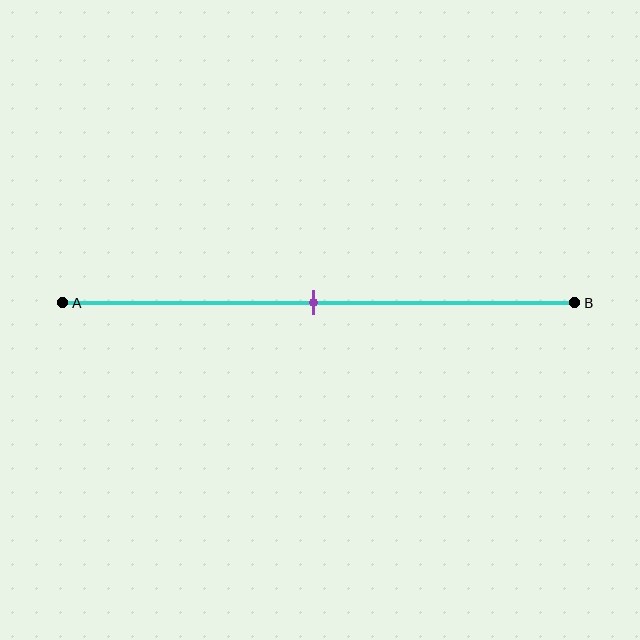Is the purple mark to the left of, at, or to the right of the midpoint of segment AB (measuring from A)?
The purple mark is approximately at the midpoint of segment AB.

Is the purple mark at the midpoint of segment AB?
Yes, the mark is approximately at the midpoint.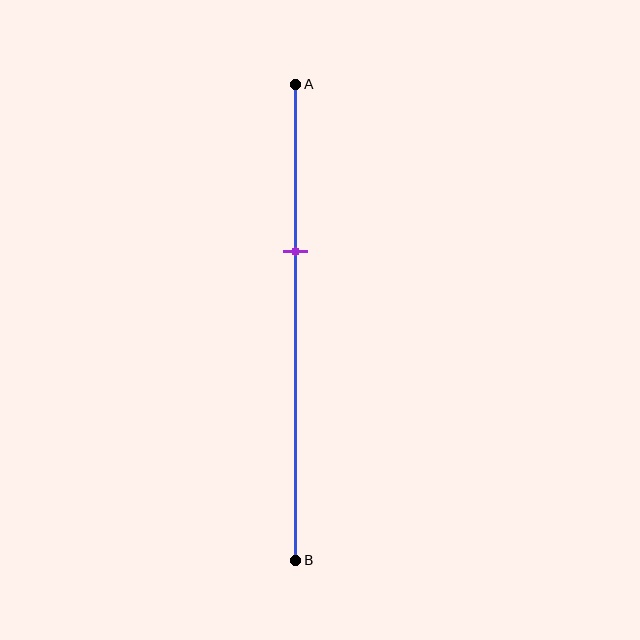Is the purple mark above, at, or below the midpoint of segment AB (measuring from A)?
The purple mark is above the midpoint of segment AB.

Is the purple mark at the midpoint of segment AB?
No, the mark is at about 35% from A, not at the 50% midpoint.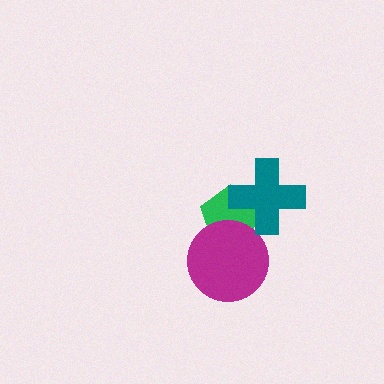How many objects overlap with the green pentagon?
2 objects overlap with the green pentagon.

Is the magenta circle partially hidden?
No, no other shape covers it.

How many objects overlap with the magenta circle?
1 object overlaps with the magenta circle.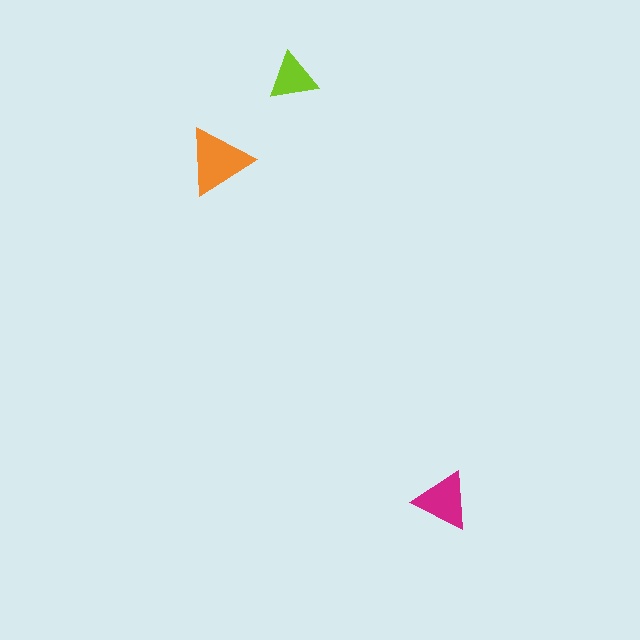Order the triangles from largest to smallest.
the orange one, the magenta one, the lime one.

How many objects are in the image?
There are 3 objects in the image.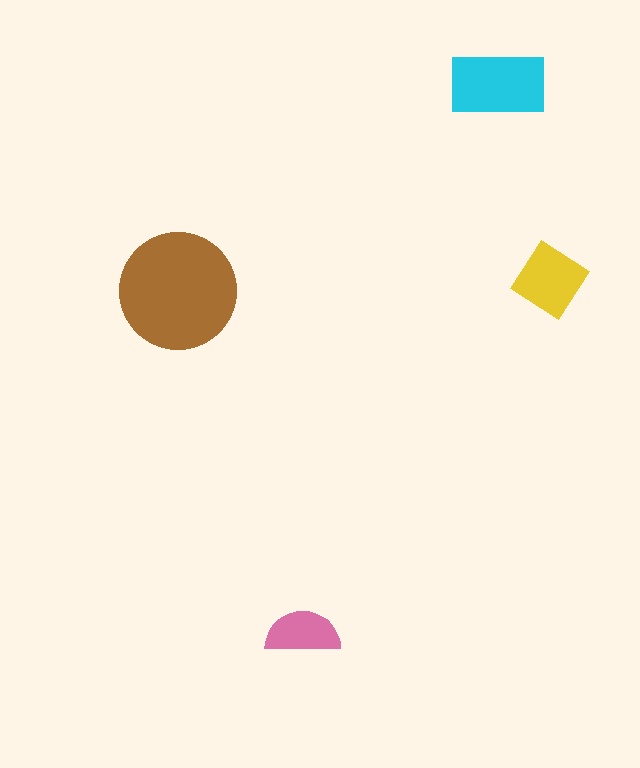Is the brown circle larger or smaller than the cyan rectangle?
Larger.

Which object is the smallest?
The pink semicircle.